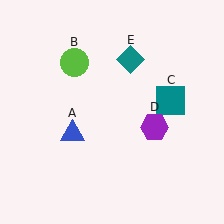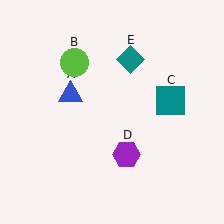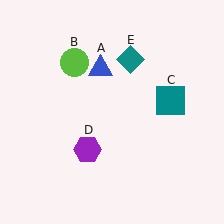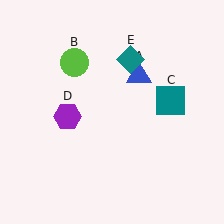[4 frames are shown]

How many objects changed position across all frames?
2 objects changed position: blue triangle (object A), purple hexagon (object D).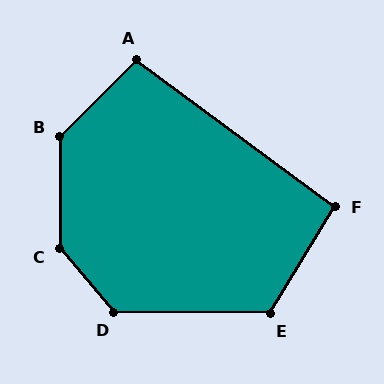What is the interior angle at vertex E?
Approximately 121 degrees (obtuse).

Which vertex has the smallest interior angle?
F, at approximately 95 degrees.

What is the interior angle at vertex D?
Approximately 130 degrees (obtuse).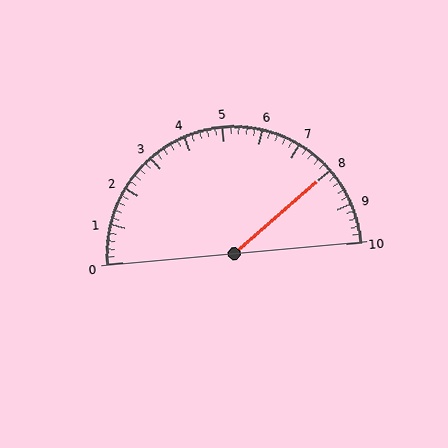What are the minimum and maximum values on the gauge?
The gauge ranges from 0 to 10.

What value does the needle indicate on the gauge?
The needle indicates approximately 8.0.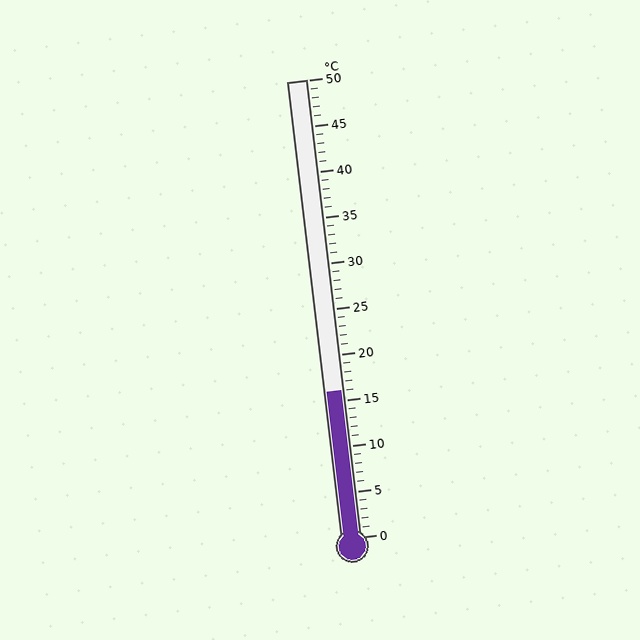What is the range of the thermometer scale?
The thermometer scale ranges from 0°C to 50°C.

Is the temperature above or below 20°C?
The temperature is below 20°C.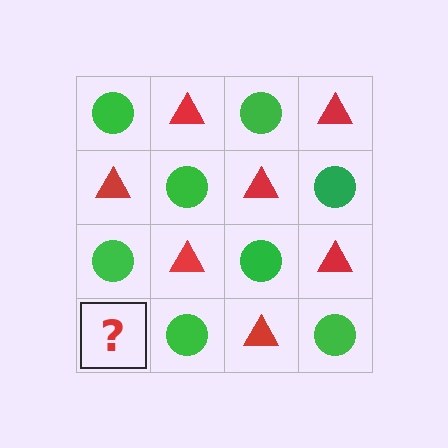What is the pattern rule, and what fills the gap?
The rule is that it alternates green circle and red triangle in a checkerboard pattern. The gap should be filled with a red triangle.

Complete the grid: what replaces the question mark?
The question mark should be replaced with a red triangle.